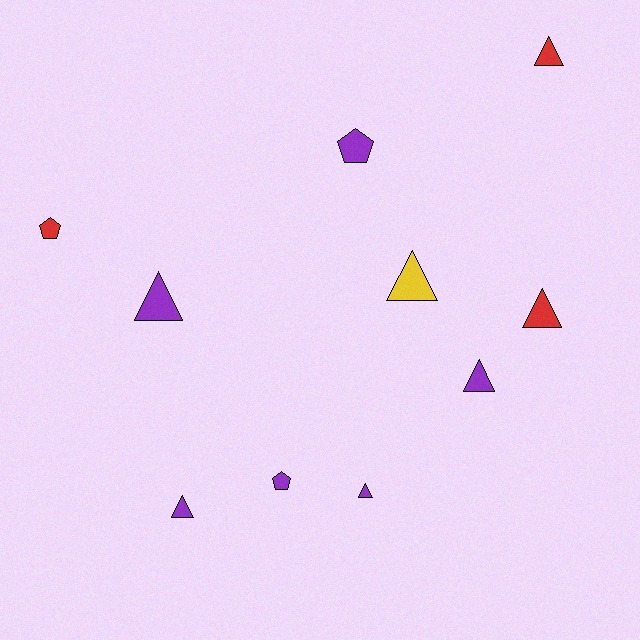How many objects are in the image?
There are 10 objects.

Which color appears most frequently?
Purple, with 6 objects.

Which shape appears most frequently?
Triangle, with 7 objects.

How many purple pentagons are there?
There are 2 purple pentagons.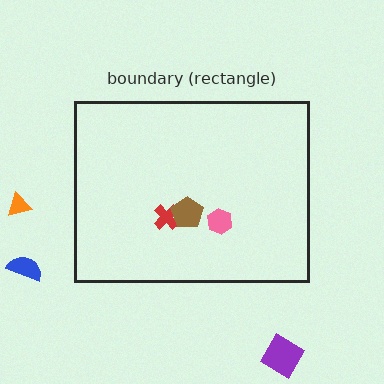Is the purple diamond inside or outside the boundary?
Outside.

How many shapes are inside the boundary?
3 inside, 3 outside.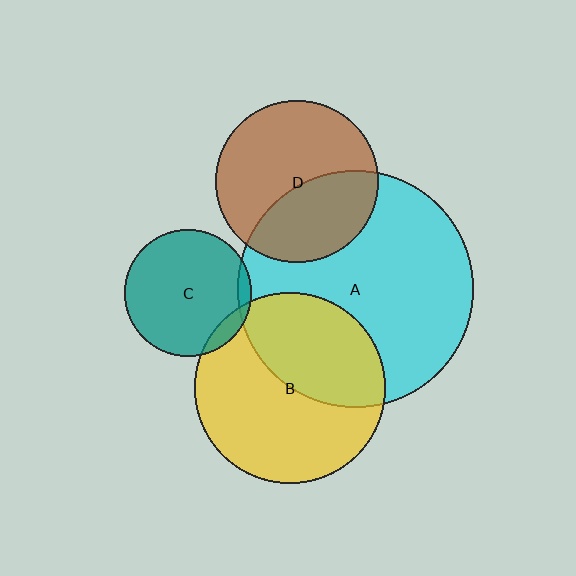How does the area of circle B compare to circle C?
Approximately 2.3 times.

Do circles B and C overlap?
Yes.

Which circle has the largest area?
Circle A (cyan).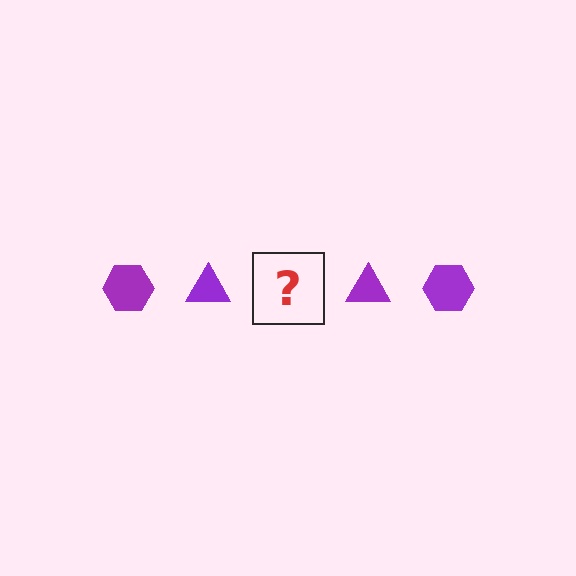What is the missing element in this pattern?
The missing element is a purple hexagon.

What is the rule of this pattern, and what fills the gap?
The rule is that the pattern cycles through hexagon, triangle shapes in purple. The gap should be filled with a purple hexagon.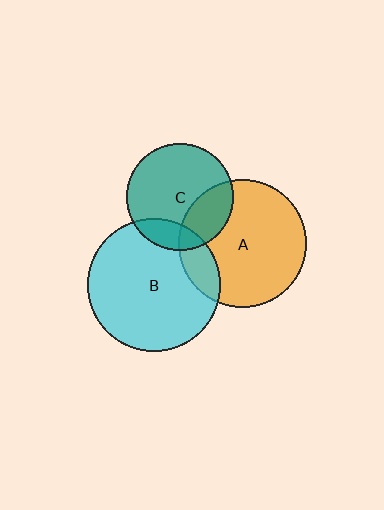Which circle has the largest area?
Circle B (cyan).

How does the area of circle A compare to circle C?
Approximately 1.4 times.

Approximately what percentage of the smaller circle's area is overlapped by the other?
Approximately 15%.